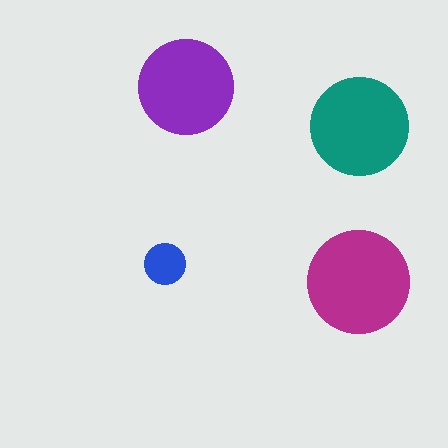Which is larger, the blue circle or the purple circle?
The purple one.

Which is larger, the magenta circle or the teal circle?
The magenta one.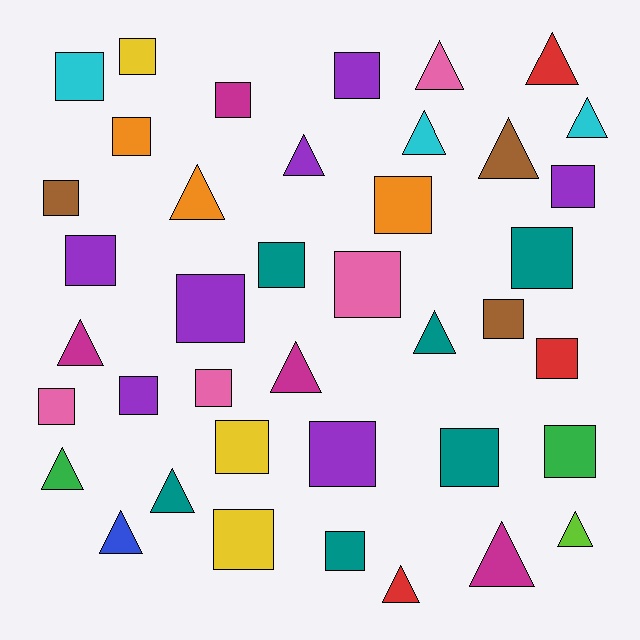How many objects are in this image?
There are 40 objects.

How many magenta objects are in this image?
There are 4 magenta objects.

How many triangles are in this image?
There are 16 triangles.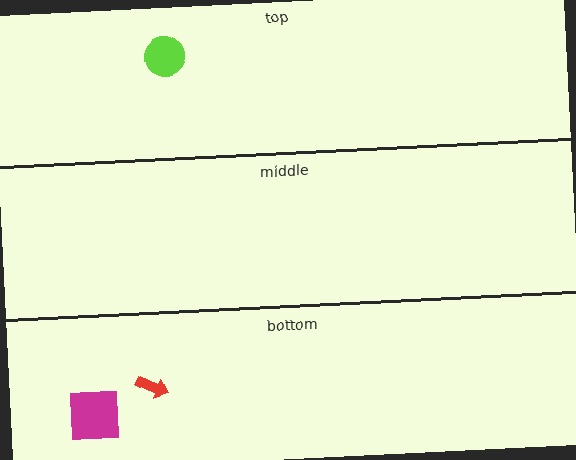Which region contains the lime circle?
The top region.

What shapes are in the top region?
The lime circle.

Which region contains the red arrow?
The bottom region.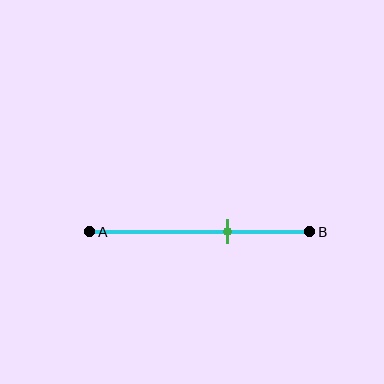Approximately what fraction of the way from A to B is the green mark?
The green mark is approximately 65% of the way from A to B.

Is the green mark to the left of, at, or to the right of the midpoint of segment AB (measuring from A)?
The green mark is to the right of the midpoint of segment AB.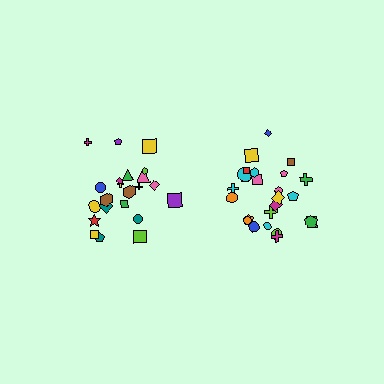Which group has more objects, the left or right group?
The right group.